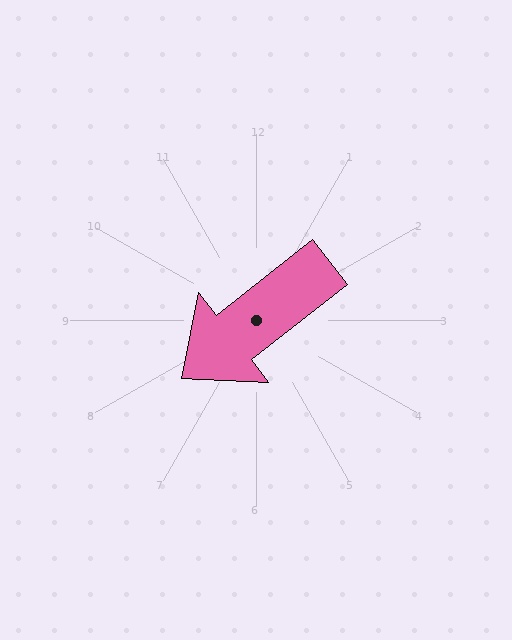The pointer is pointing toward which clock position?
Roughly 8 o'clock.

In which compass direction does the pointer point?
Southwest.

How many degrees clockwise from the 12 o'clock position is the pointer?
Approximately 232 degrees.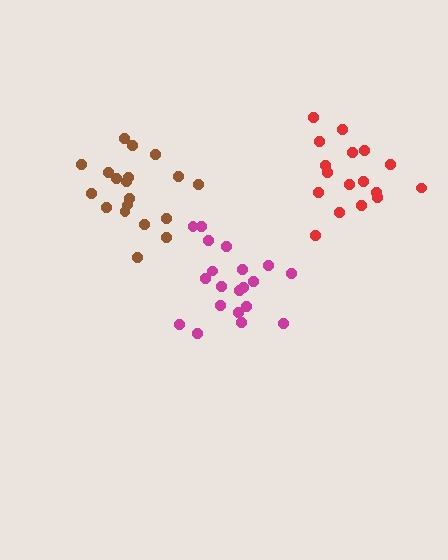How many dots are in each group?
Group 1: 20 dots, Group 2: 17 dots, Group 3: 19 dots (56 total).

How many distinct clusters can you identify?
There are 3 distinct clusters.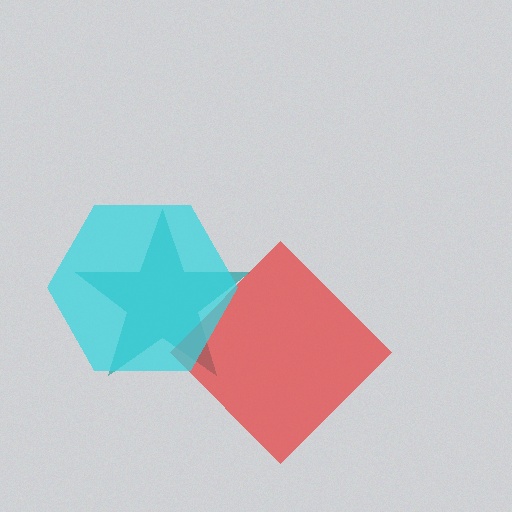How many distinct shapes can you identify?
There are 3 distinct shapes: a teal star, a red diamond, a cyan hexagon.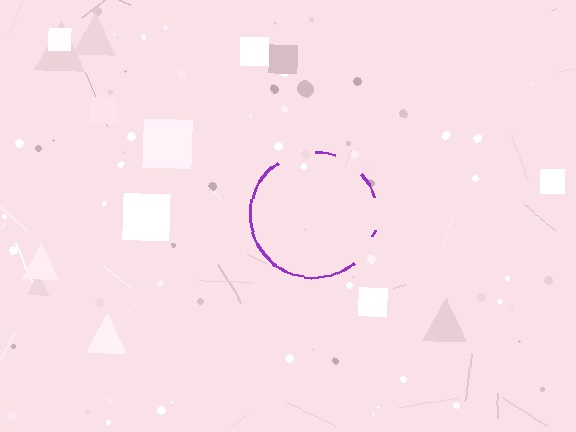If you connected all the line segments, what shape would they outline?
They would outline a circle.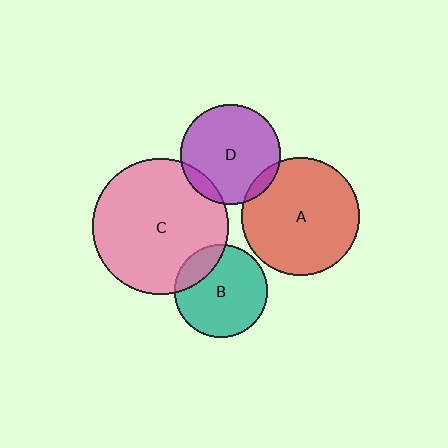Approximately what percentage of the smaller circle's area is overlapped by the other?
Approximately 5%.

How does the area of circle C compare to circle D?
Approximately 1.8 times.